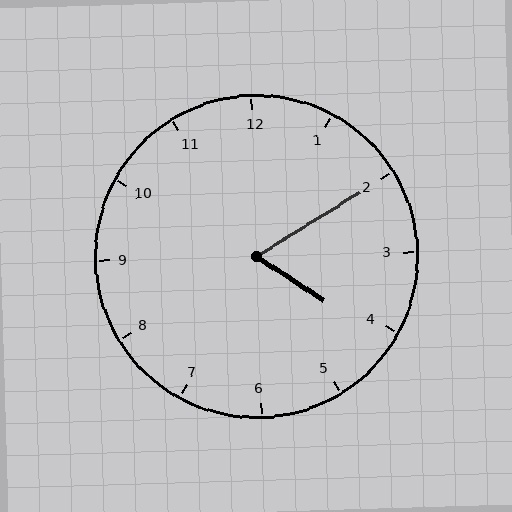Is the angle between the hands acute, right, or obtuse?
It is acute.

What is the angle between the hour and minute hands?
Approximately 65 degrees.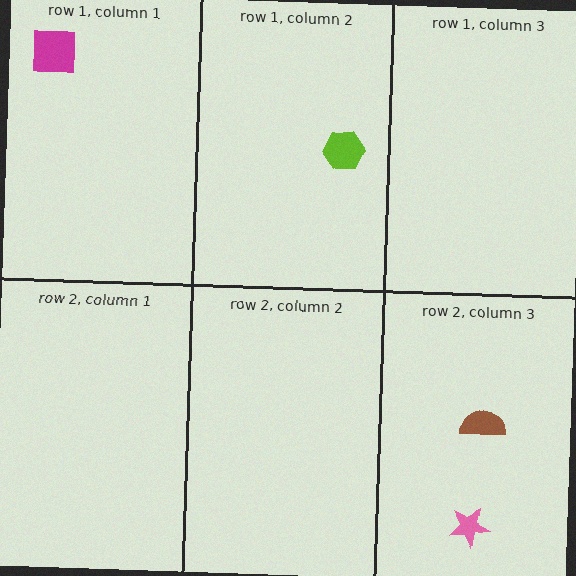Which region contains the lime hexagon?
The row 1, column 2 region.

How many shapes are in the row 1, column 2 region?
1.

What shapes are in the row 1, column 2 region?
The lime hexagon.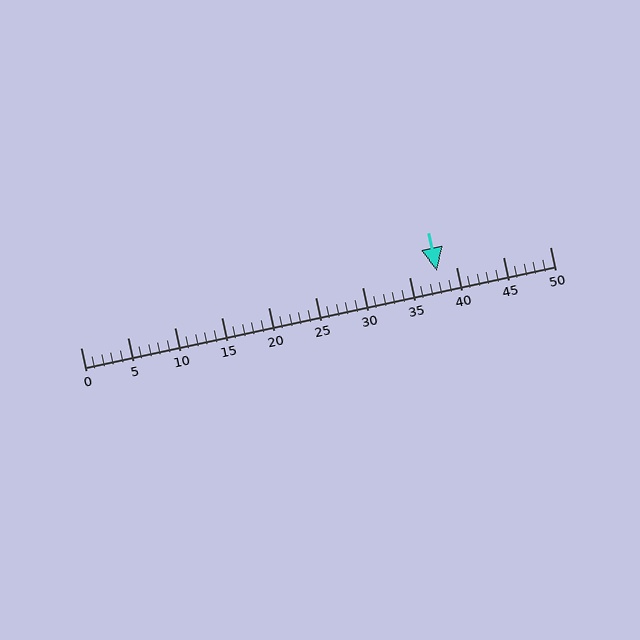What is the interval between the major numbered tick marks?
The major tick marks are spaced 5 units apart.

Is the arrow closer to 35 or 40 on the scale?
The arrow is closer to 40.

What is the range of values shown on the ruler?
The ruler shows values from 0 to 50.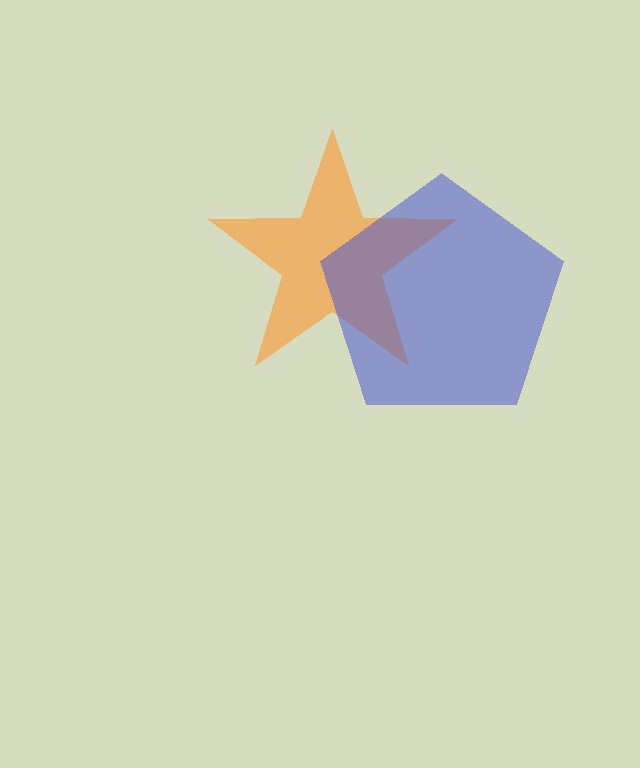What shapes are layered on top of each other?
The layered shapes are: an orange star, a blue pentagon.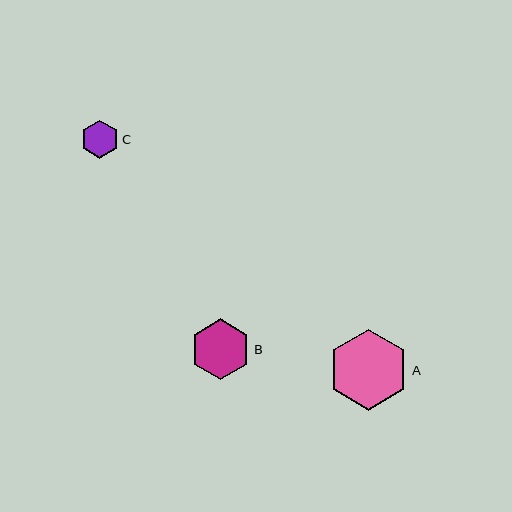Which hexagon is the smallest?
Hexagon C is the smallest with a size of approximately 38 pixels.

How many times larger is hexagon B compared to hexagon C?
Hexagon B is approximately 1.6 times the size of hexagon C.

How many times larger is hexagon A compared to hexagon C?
Hexagon A is approximately 2.1 times the size of hexagon C.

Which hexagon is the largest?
Hexagon A is the largest with a size of approximately 81 pixels.